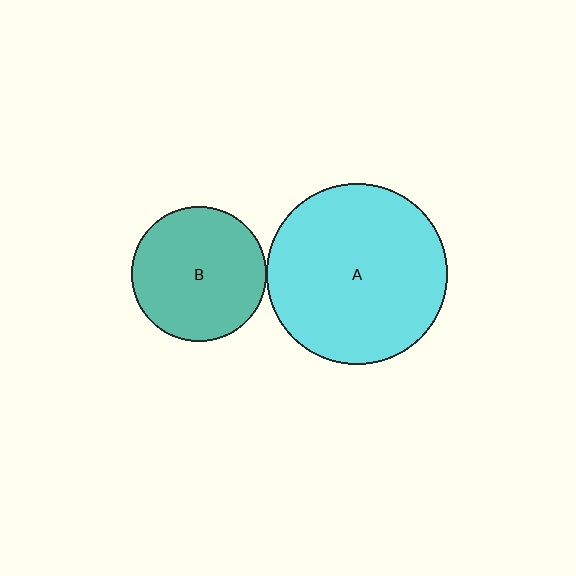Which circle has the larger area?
Circle A (cyan).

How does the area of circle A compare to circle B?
Approximately 1.8 times.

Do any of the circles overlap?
No, none of the circles overlap.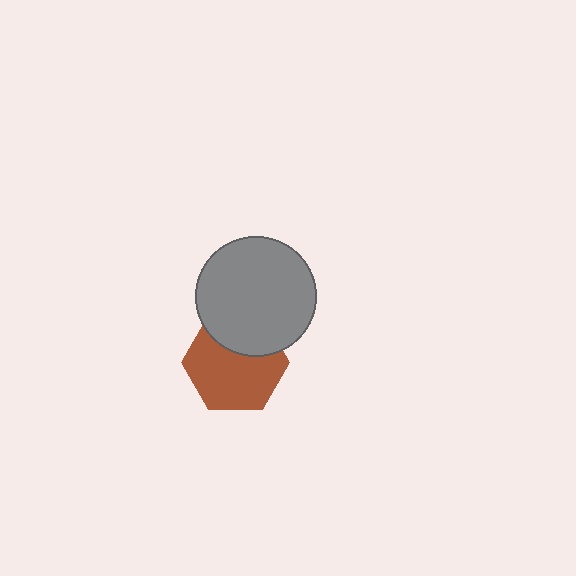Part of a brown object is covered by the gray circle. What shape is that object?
It is a hexagon.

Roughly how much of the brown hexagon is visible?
Most of it is visible (roughly 69%).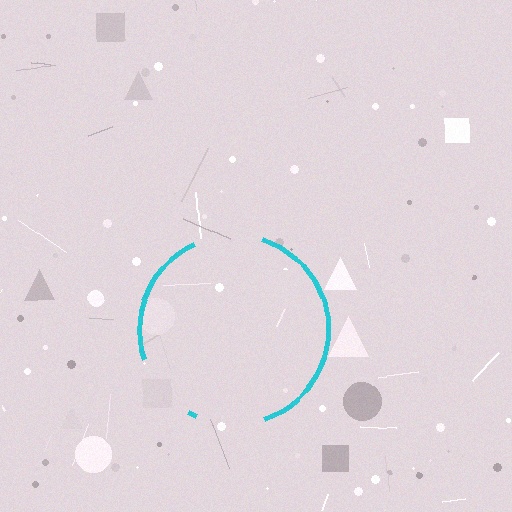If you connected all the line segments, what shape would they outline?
They would outline a circle.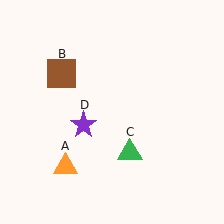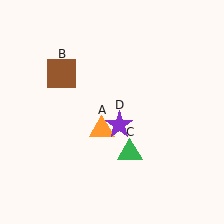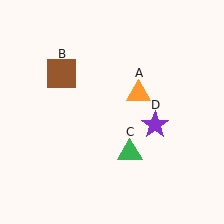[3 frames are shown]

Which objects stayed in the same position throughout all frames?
Brown square (object B) and green triangle (object C) remained stationary.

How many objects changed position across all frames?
2 objects changed position: orange triangle (object A), purple star (object D).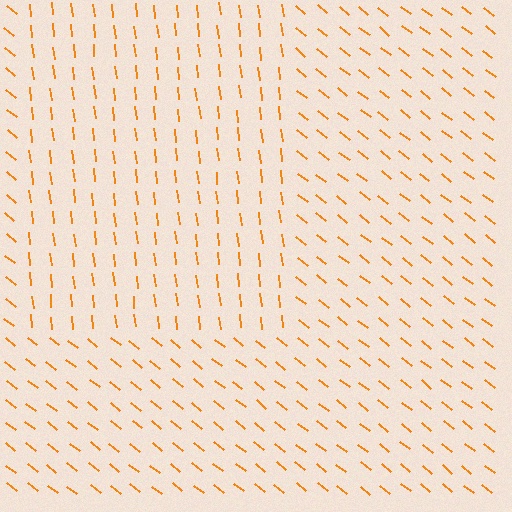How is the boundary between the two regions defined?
The boundary is defined purely by a change in line orientation (approximately 45 degrees difference). All lines are the same color and thickness.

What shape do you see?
I see a rectangle.